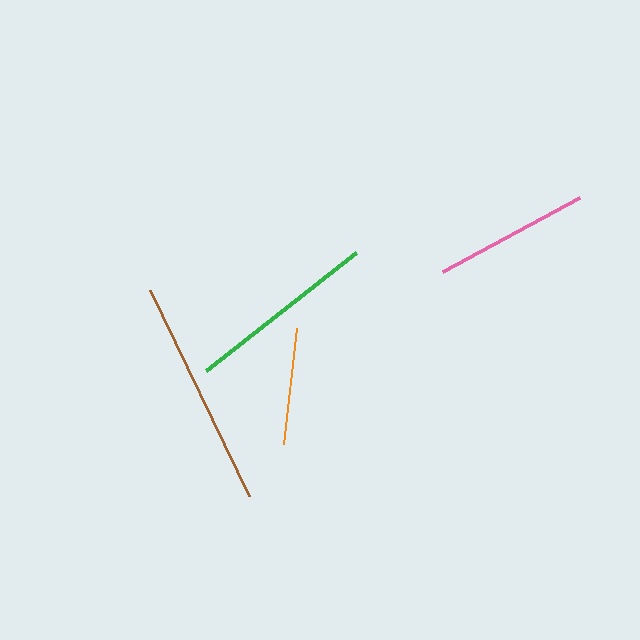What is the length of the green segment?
The green segment is approximately 191 pixels long.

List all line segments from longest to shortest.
From longest to shortest: brown, green, pink, orange.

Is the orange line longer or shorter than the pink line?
The pink line is longer than the orange line.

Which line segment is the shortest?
The orange line is the shortest at approximately 117 pixels.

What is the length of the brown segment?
The brown segment is approximately 229 pixels long.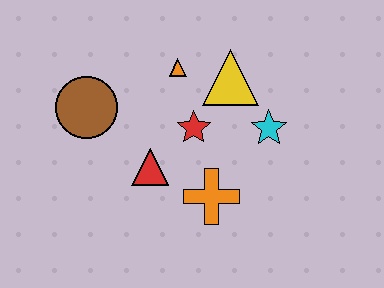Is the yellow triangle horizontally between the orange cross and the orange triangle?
No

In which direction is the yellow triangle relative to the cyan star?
The yellow triangle is above the cyan star.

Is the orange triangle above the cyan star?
Yes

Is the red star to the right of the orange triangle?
Yes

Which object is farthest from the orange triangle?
The orange cross is farthest from the orange triangle.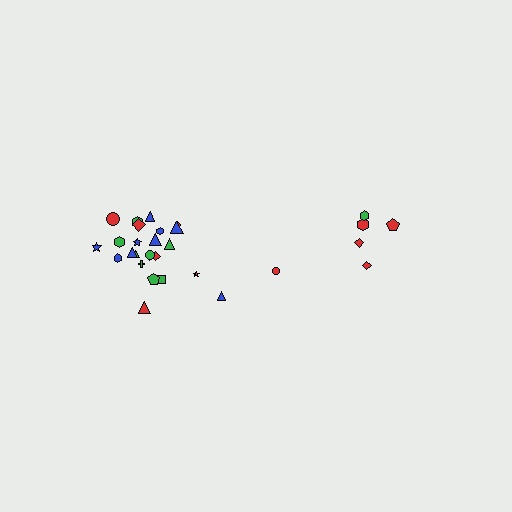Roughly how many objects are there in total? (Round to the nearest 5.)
Roughly 30 objects in total.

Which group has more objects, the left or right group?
The left group.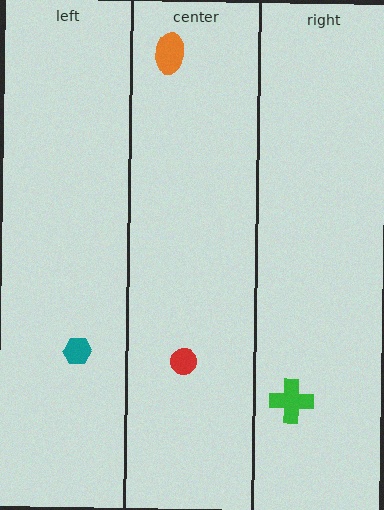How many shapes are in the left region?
1.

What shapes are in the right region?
The green cross.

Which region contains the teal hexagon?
The left region.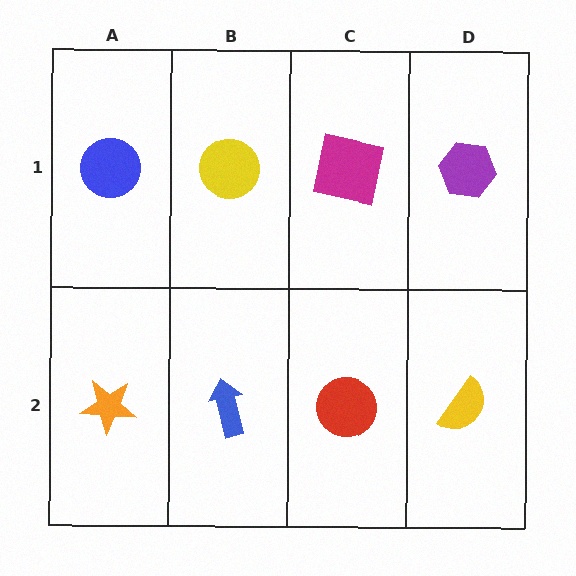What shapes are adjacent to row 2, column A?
A blue circle (row 1, column A), a blue arrow (row 2, column B).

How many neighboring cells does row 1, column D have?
2.